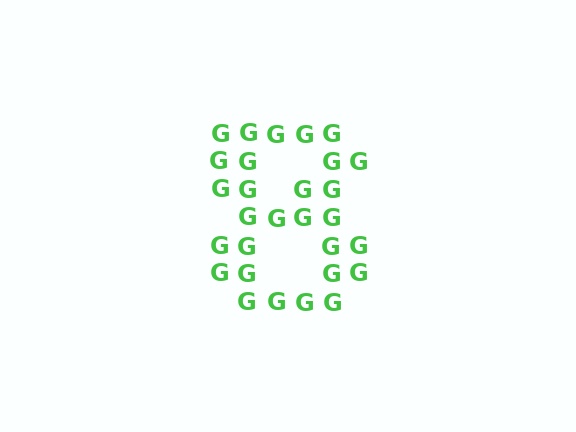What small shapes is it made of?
It is made of small letter G's.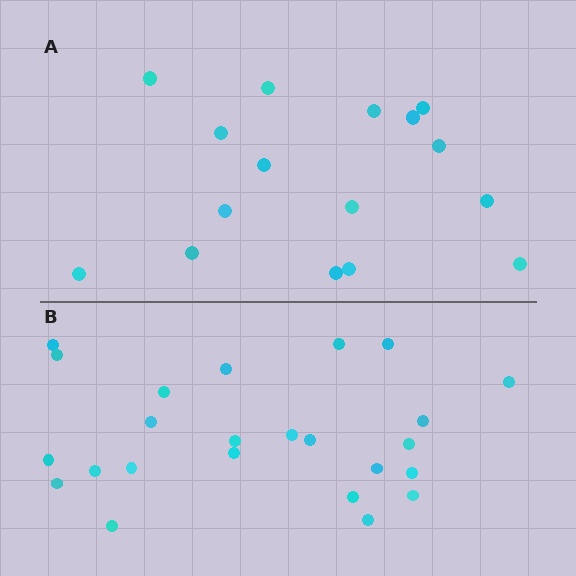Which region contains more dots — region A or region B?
Region B (the bottom region) has more dots.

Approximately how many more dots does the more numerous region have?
Region B has roughly 8 or so more dots than region A.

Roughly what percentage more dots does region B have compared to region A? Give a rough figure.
About 50% more.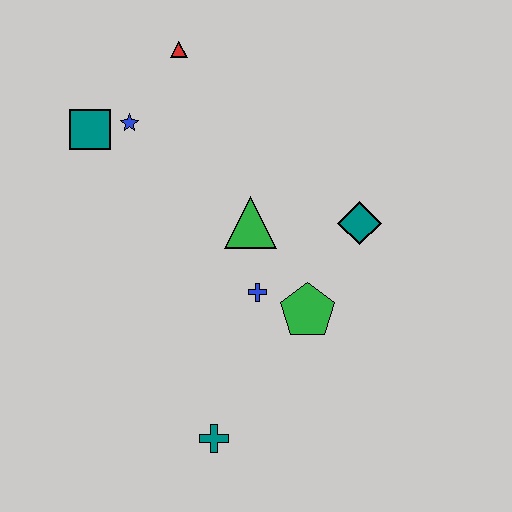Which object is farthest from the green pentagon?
The red triangle is farthest from the green pentagon.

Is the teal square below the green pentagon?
No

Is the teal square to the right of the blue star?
No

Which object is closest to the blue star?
The teal square is closest to the blue star.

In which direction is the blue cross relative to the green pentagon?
The blue cross is to the left of the green pentagon.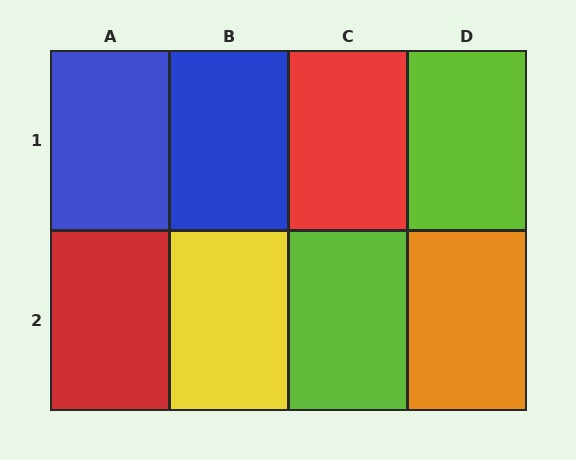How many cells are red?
2 cells are red.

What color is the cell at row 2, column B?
Yellow.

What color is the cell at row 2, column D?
Orange.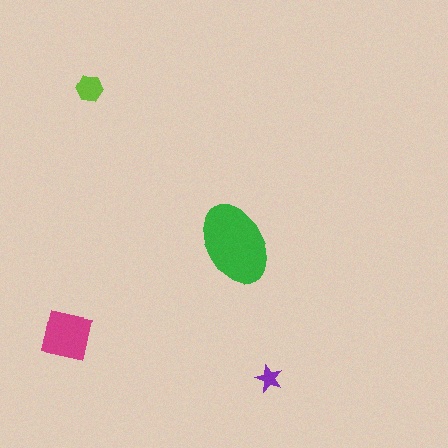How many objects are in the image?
There are 4 objects in the image.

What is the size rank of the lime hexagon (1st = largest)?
3rd.